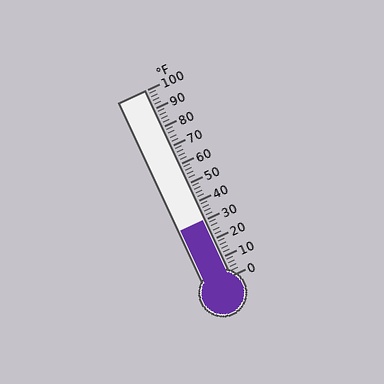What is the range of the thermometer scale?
The thermometer scale ranges from 0°F to 100°F.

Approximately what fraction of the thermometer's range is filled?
The thermometer is filled to approximately 30% of its range.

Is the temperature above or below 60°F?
The temperature is below 60°F.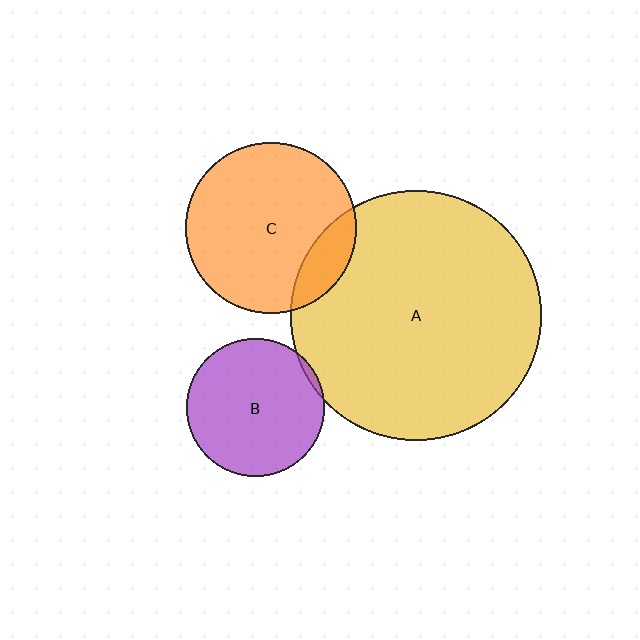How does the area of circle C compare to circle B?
Approximately 1.5 times.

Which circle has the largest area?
Circle A (yellow).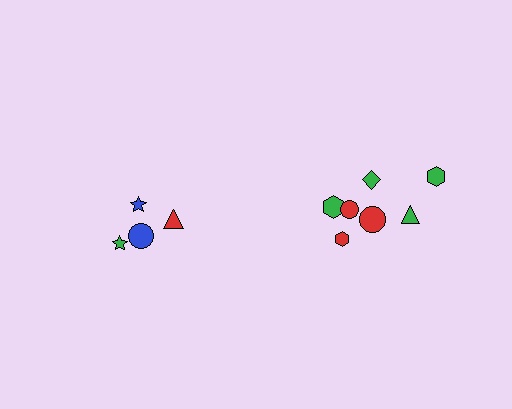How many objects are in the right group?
There are 7 objects.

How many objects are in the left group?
There are 4 objects.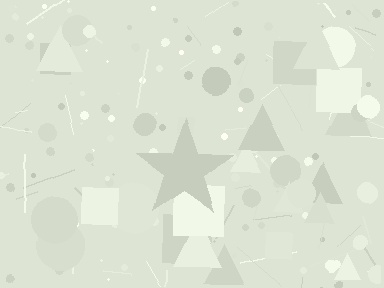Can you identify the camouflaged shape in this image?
The camouflaged shape is a star.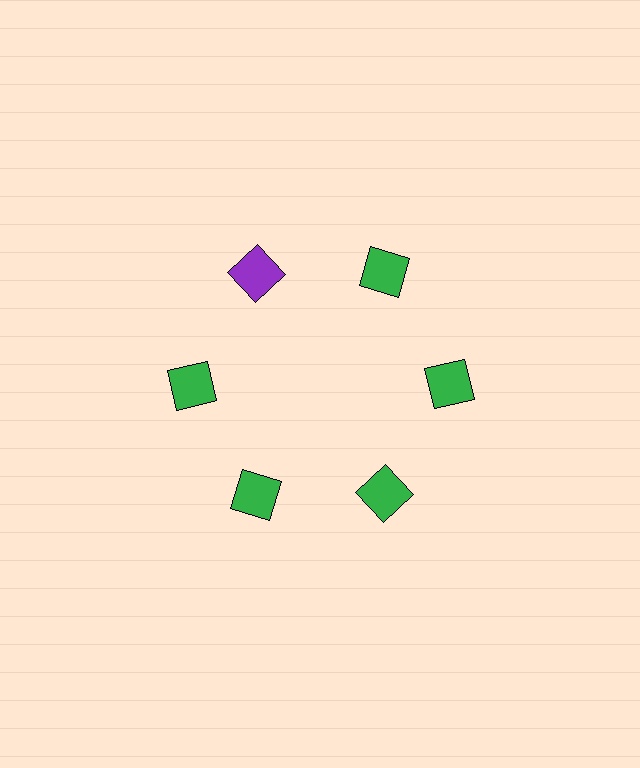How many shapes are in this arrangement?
There are 6 shapes arranged in a ring pattern.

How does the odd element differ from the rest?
It has a different color: purple instead of green.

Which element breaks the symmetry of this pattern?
The purple square at roughly the 11 o'clock position breaks the symmetry. All other shapes are green squares.